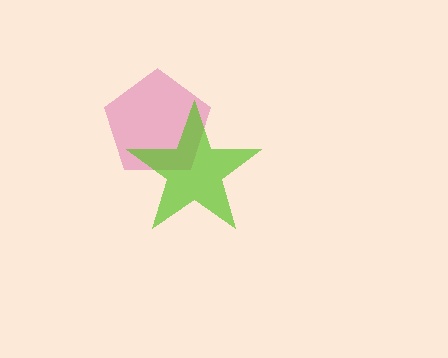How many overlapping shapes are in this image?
There are 2 overlapping shapes in the image.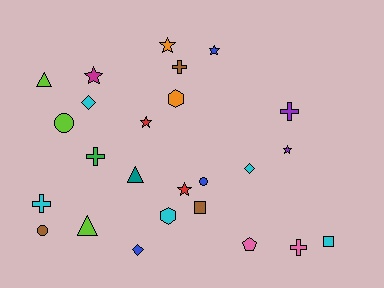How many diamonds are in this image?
There are 3 diamonds.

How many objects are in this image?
There are 25 objects.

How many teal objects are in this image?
There is 1 teal object.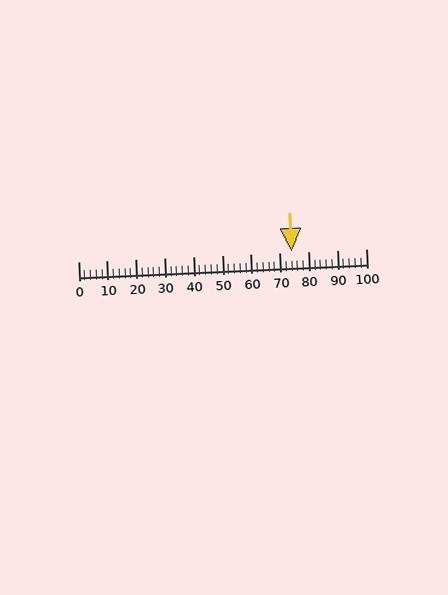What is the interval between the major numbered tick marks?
The major tick marks are spaced 10 units apart.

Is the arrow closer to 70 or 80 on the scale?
The arrow is closer to 70.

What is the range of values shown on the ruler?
The ruler shows values from 0 to 100.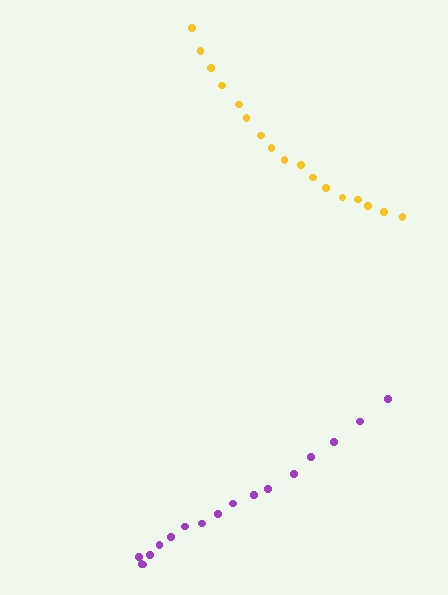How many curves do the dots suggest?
There are 2 distinct paths.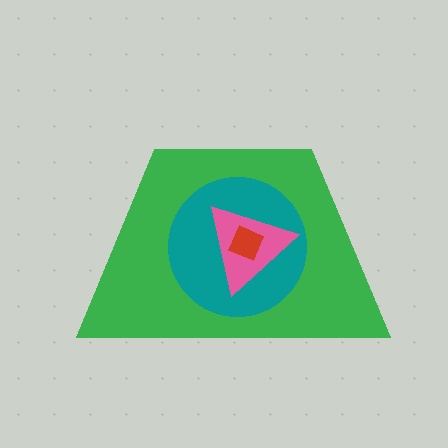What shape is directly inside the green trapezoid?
The teal circle.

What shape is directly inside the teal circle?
The pink triangle.